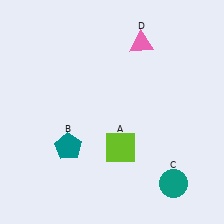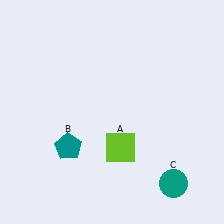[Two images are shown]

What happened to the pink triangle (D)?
The pink triangle (D) was removed in Image 2. It was in the top-right area of Image 1.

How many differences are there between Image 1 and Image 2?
There is 1 difference between the two images.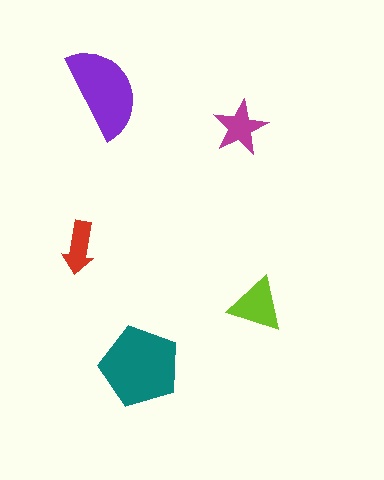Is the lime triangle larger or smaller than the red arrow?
Larger.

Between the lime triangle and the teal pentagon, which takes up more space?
The teal pentagon.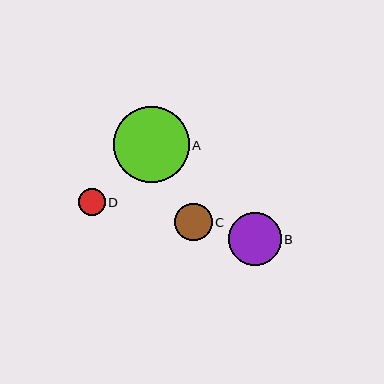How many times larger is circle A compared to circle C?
Circle A is approximately 2.0 times the size of circle C.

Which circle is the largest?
Circle A is the largest with a size of approximately 76 pixels.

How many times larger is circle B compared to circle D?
Circle B is approximately 2.0 times the size of circle D.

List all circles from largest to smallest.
From largest to smallest: A, B, C, D.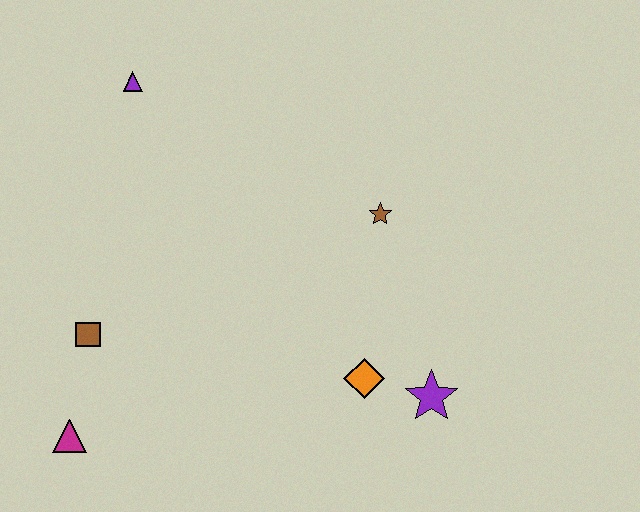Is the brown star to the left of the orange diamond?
No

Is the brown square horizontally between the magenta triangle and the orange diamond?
Yes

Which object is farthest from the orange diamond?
The purple triangle is farthest from the orange diamond.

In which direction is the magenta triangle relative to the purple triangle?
The magenta triangle is below the purple triangle.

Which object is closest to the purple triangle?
The brown square is closest to the purple triangle.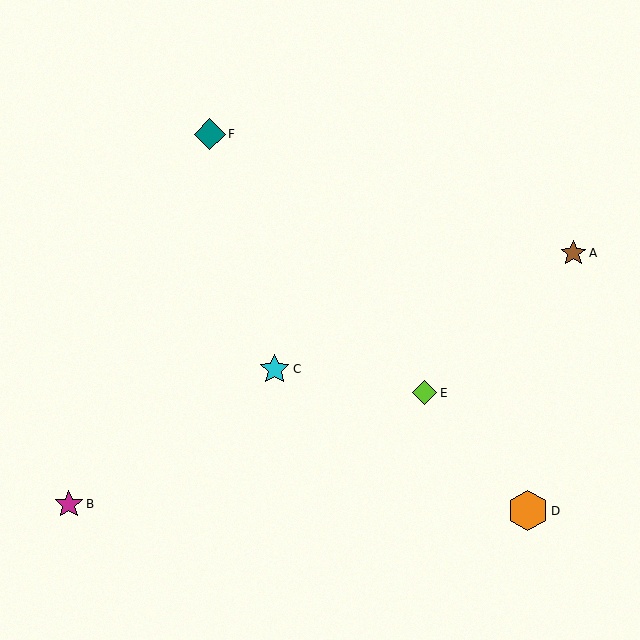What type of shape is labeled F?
Shape F is a teal diamond.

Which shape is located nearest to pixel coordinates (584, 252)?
The brown star (labeled A) at (573, 253) is nearest to that location.